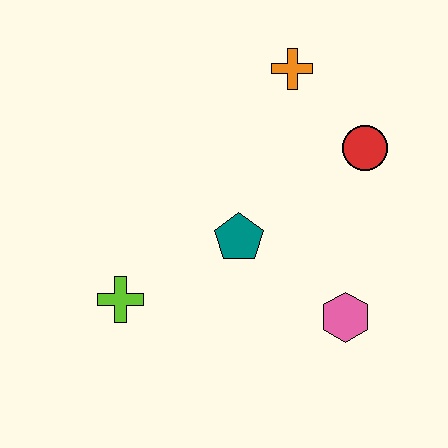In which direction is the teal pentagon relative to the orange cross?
The teal pentagon is below the orange cross.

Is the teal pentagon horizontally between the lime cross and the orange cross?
Yes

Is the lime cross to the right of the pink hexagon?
No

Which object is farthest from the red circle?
The lime cross is farthest from the red circle.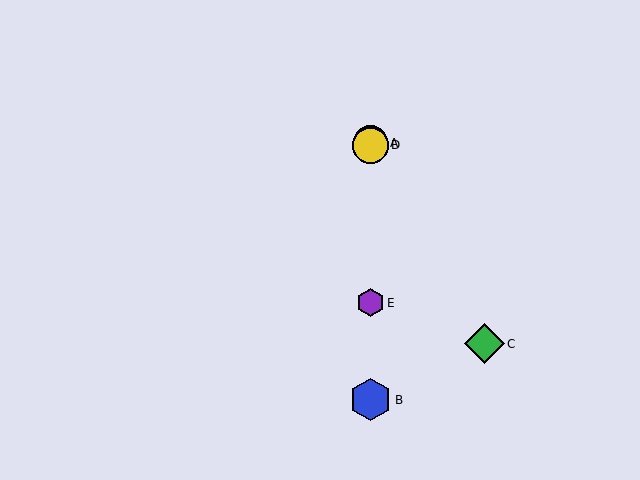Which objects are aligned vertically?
Objects A, B, D, E are aligned vertically.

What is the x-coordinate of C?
Object C is at x≈484.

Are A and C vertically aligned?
No, A is at x≈370 and C is at x≈484.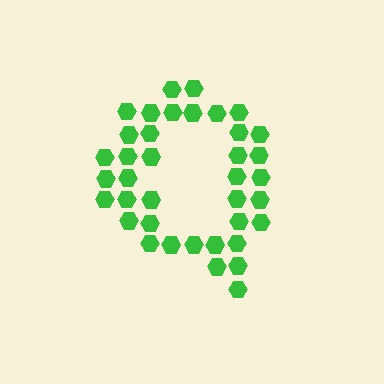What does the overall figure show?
The overall figure shows the letter Q.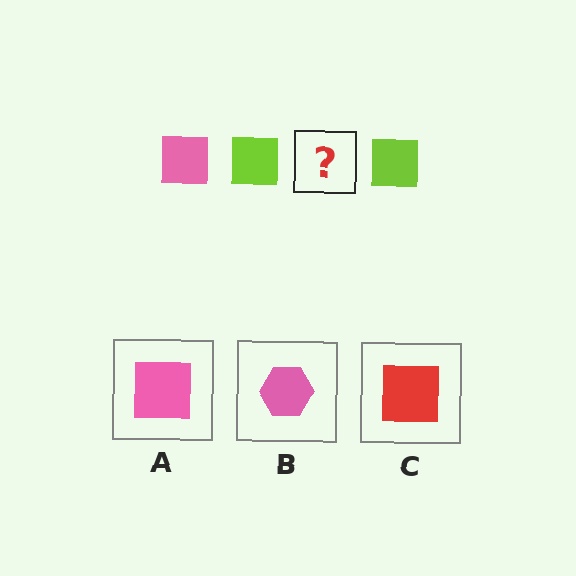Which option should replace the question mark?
Option A.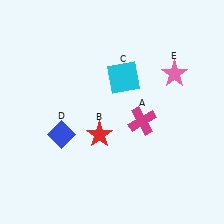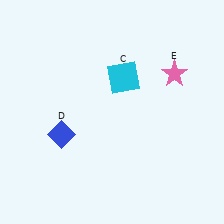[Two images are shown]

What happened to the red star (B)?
The red star (B) was removed in Image 2. It was in the bottom-left area of Image 1.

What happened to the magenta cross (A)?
The magenta cross (A) was removed in Image 2. It was in the bottom-right area of Image 1.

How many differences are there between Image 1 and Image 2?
There are 2 differences between the two images.